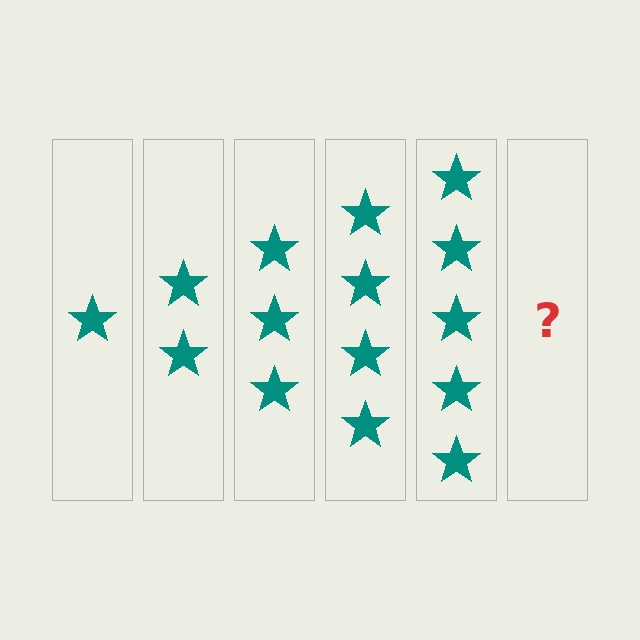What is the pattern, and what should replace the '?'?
The pattern is that each step adds one more star. The '?' should be 6 stars.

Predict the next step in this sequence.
The next step is 6 stars.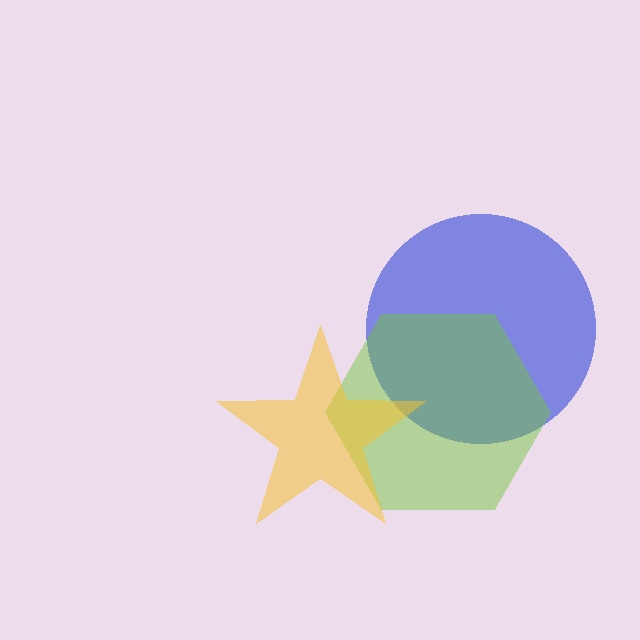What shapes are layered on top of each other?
The layered shapes are: a blue circle, a lime hexagon, a yellow star.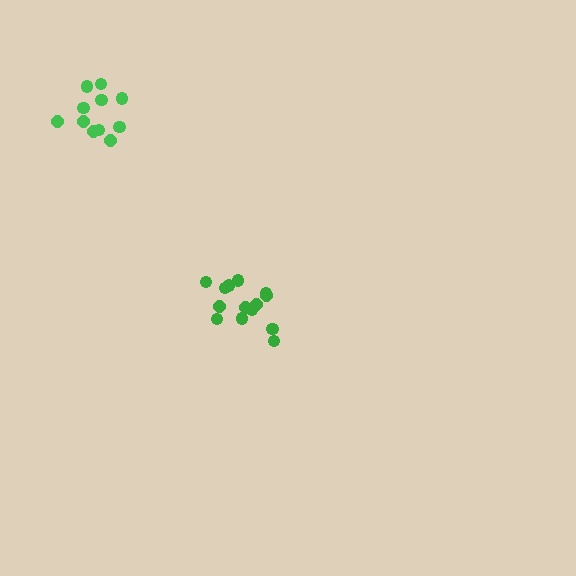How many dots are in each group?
Group 1: 14 dots, Group 2: 11 dots (25 total).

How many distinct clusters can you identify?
There are 2 distinct clusters.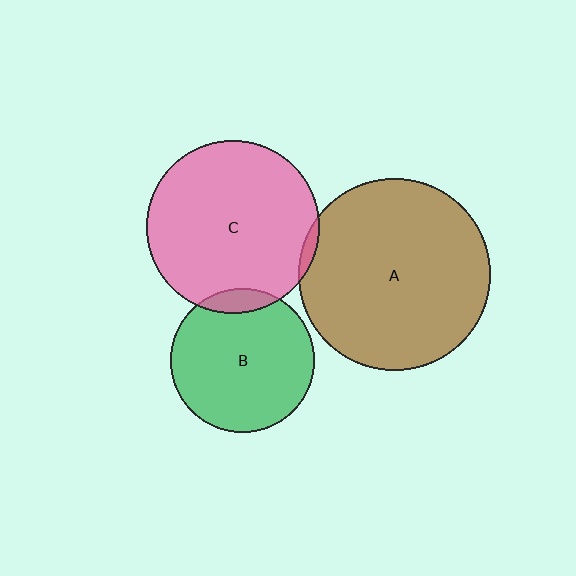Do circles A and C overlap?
Yes.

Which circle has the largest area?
Circle A (brown).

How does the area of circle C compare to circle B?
Approximately 1.4 times.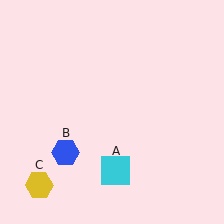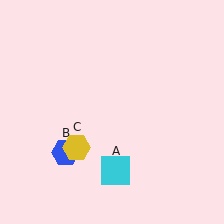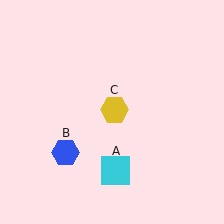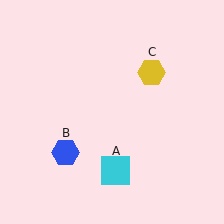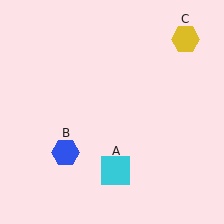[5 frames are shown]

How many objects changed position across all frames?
1 object changed position: yellow hexagon (object C).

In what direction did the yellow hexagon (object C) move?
The yellow hexagon (object C) moved up and to the right.